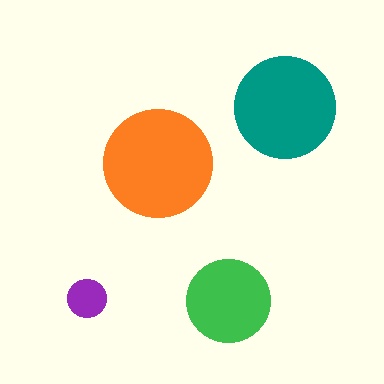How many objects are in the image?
There are 4 objects in the image.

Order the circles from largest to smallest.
the orange one, the teal one, the green one, the purple one.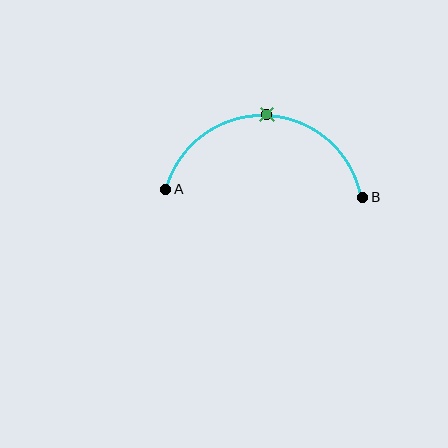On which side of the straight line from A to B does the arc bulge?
The arc bulges above the straight line connecting A and B.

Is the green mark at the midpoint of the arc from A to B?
Yes. The green mark lies on the arc at equal arc-length from both A and B — it is the arc midpoint.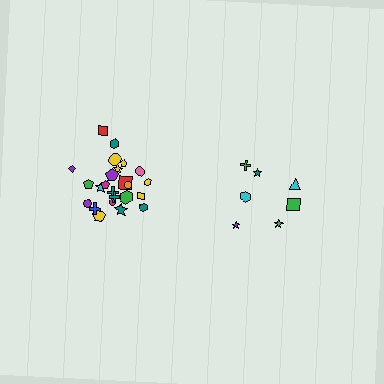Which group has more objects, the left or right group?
The left group.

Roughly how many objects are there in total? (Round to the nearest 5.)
Roughly 30 objects in total.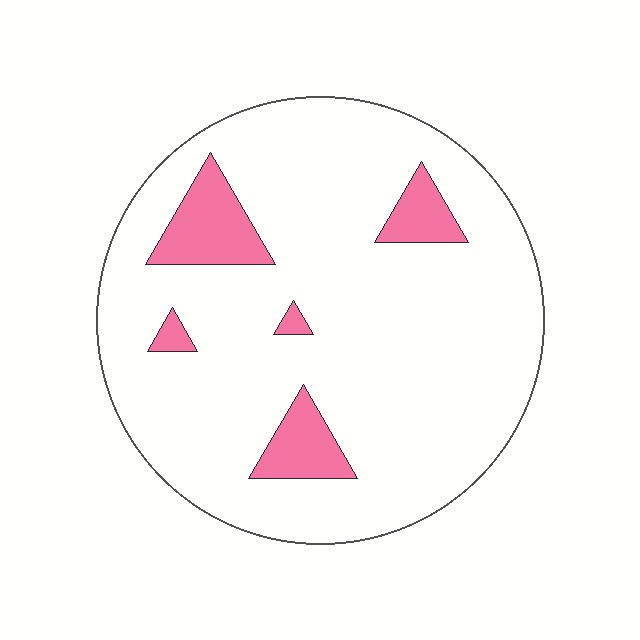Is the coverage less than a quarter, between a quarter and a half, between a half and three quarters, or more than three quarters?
Less than a quarter.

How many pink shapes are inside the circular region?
5.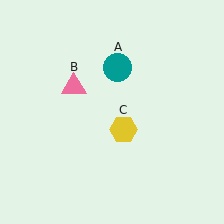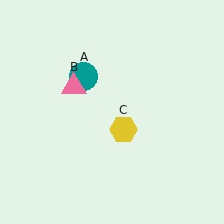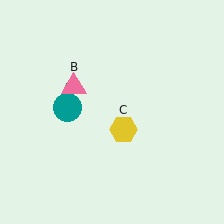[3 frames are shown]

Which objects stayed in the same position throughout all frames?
Pink triangle (object B) and yellow hexagon (object C) remained stationary.